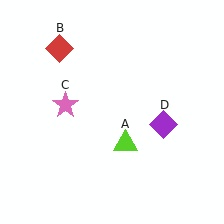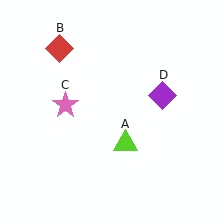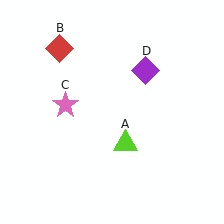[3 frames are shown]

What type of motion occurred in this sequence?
The purple diamond (object D) rotated counterclockwise around the center of the scene.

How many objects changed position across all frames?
1 object changed position: purple diamond (object D).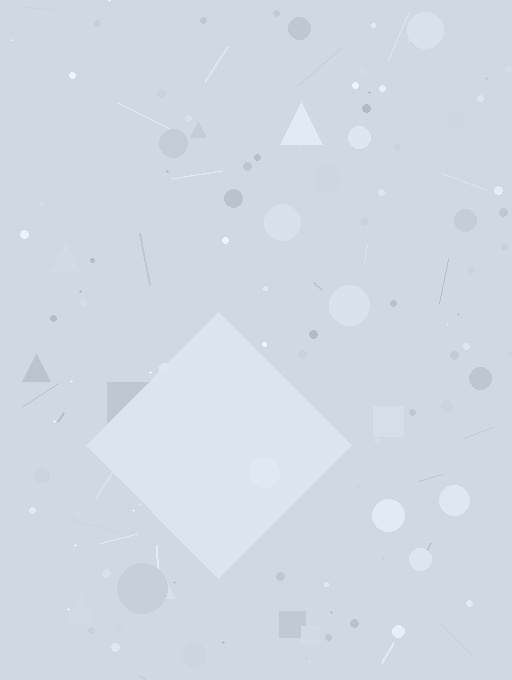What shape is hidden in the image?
A diamond is hidden in the image.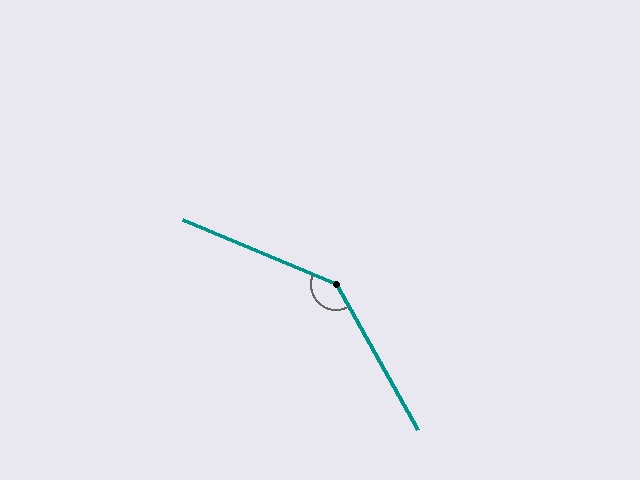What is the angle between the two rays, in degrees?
Approximately 142 degrees.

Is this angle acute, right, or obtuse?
It is obtuse.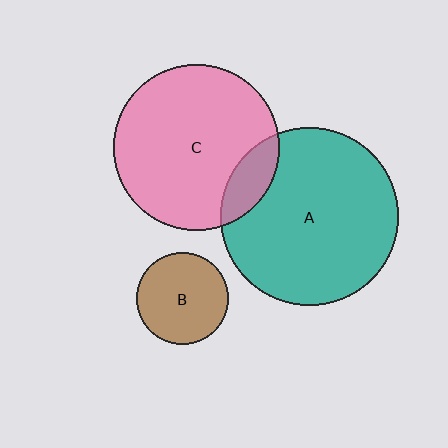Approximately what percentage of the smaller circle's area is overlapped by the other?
Approximately 15%.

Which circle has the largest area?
Circle A (teal).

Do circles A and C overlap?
Yes.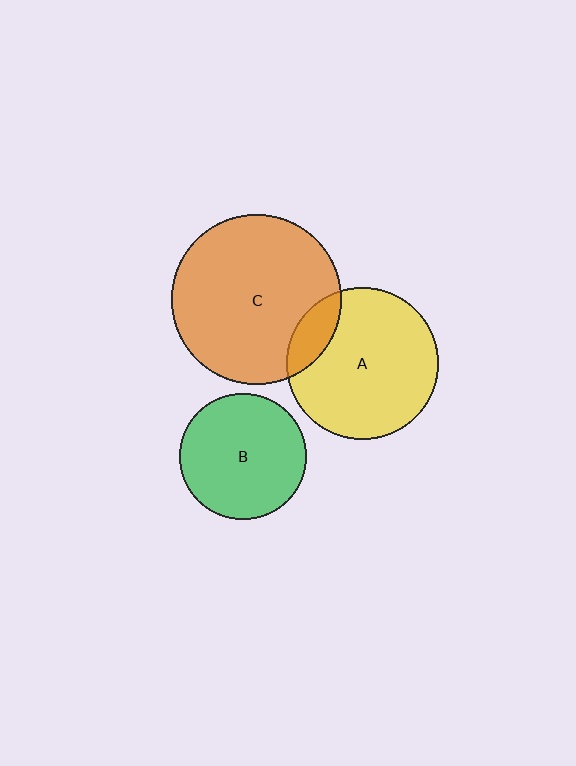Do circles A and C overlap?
Yes.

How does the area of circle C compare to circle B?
Approximately 1.8 times.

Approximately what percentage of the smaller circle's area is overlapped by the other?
Approximately 15%.